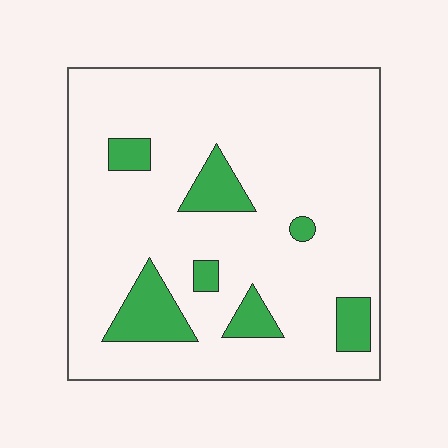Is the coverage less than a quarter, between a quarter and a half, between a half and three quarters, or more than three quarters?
Less than a quarter.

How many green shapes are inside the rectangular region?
7.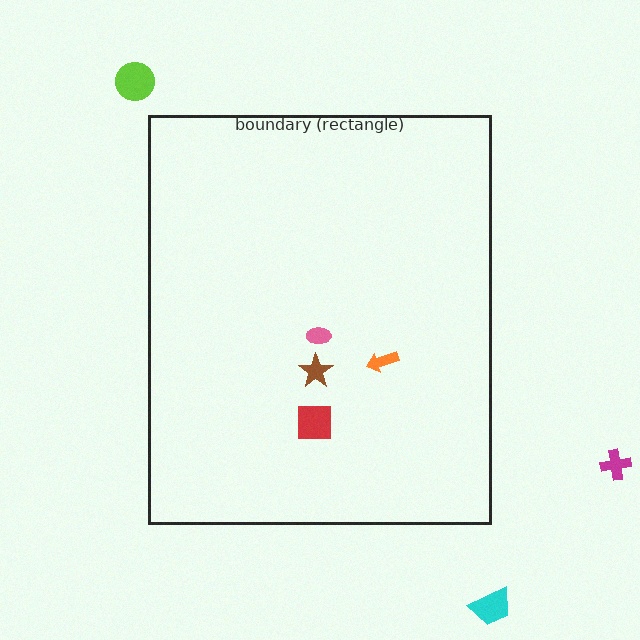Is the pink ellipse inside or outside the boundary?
Inside.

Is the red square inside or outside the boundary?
Inside.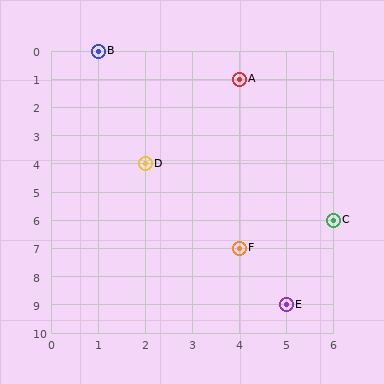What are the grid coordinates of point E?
Point E is at grid coordinates (5, 9).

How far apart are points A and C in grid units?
Points A and C are 2 columns and 5 rows apart (about 5.4 grid units diagonally).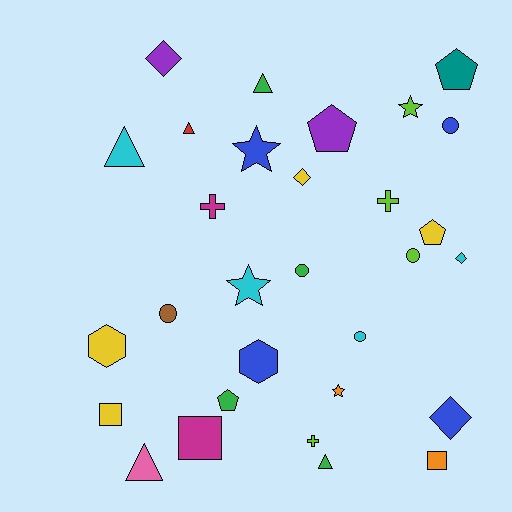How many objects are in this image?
There are 30 objects.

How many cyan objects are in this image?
There are 4 cyan objects.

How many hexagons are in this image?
There are 2 hexagons.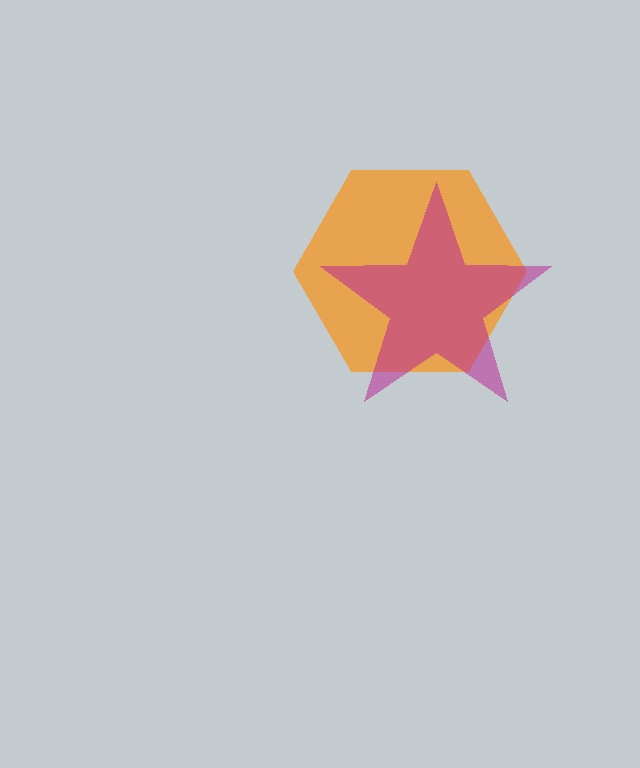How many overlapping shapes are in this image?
There are 2 overlapping shapes in the image.